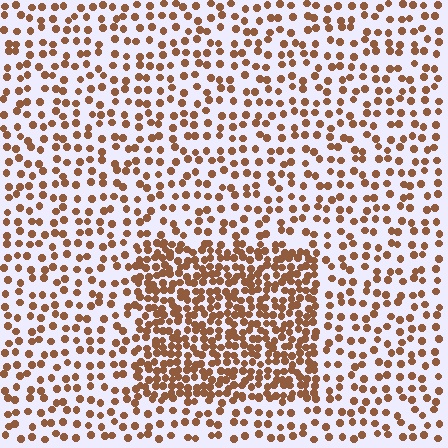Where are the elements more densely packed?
The elements are more densely packed inside the rectangle boundary.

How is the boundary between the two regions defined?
The boundary is defined by a change in element density (approximately 2.3x ratio). All elements are the same color, size, and shape.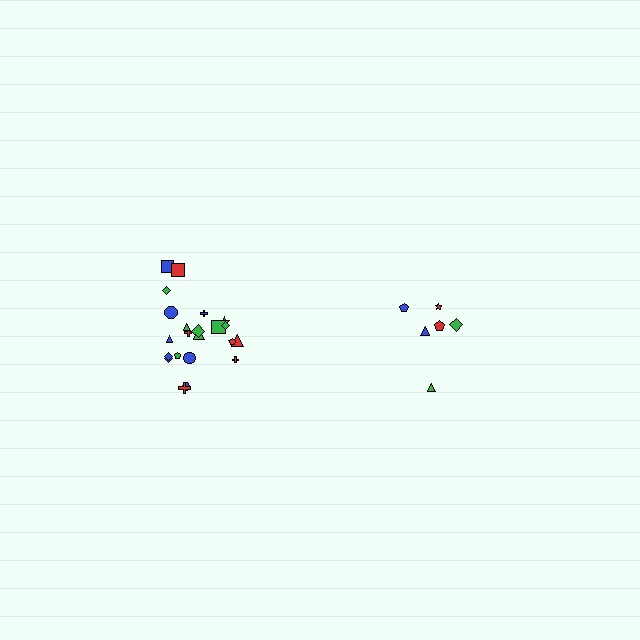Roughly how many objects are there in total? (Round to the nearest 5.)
Roughly 30 objects in total.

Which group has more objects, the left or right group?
The left group.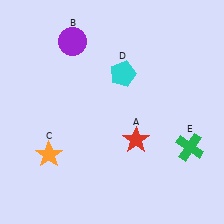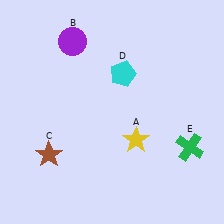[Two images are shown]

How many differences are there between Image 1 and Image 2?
There are 2 differences between the two images.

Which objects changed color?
A changed from red to yellow. C changed from orange to brown.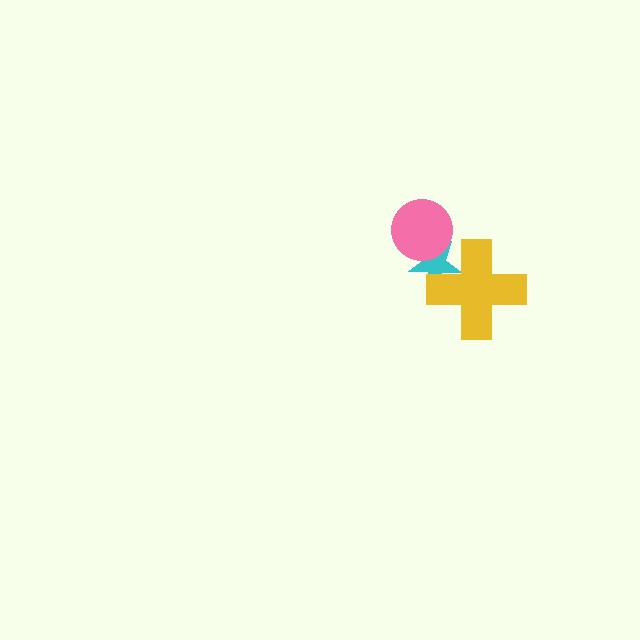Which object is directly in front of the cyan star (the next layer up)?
The pink circle is directly in front of the cyan star.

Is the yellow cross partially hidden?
No, no other shape covers it.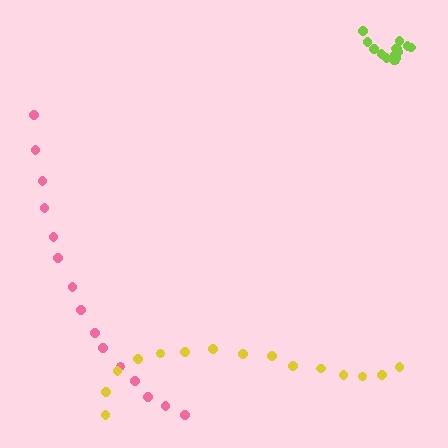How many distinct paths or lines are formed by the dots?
There are 3 distinct paths.